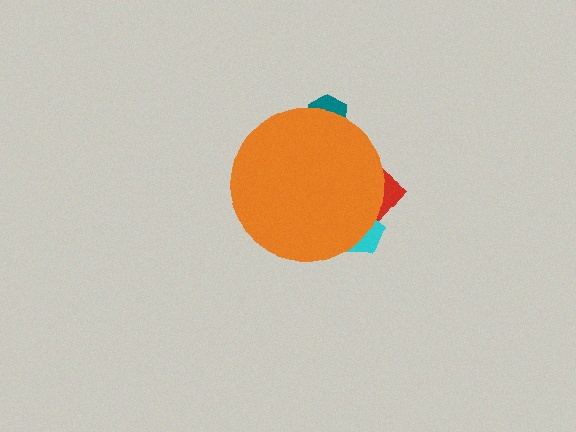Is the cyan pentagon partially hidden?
Yes, the cyan pentagon is partially hidden behind the orange circle.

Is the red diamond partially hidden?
Yes, the red diamond is partially hidden behind the orange circle.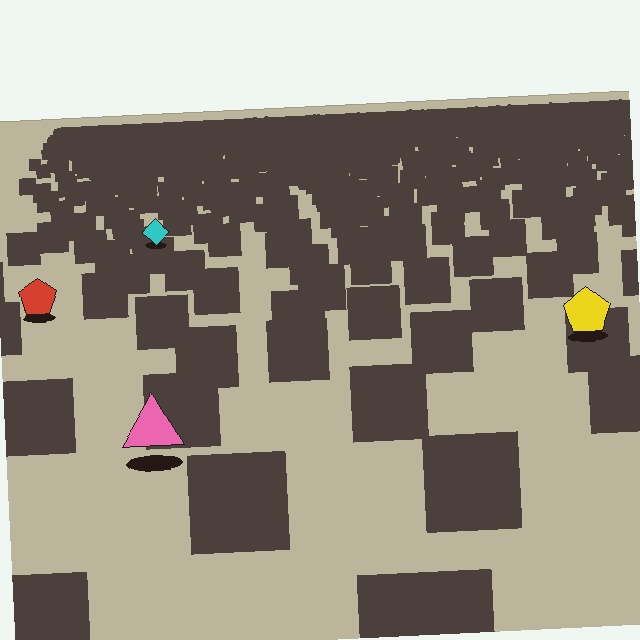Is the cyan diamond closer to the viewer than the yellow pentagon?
No. The yellow pentagon is closer — you can tell from the texture gradient: the ground texture is coarser near it.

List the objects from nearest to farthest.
From nearest to farthest: the pink triangle, the yellow pentagon, the red pentagon, the cyan diamond.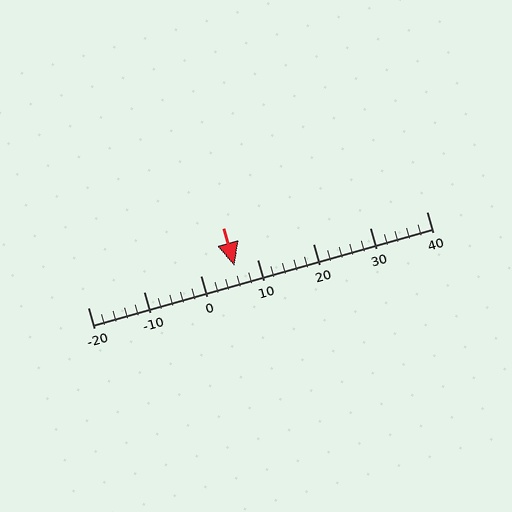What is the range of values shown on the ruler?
The ruler shows values from -20 to 40.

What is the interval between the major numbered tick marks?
The major tick marks are spaced 10 units apart.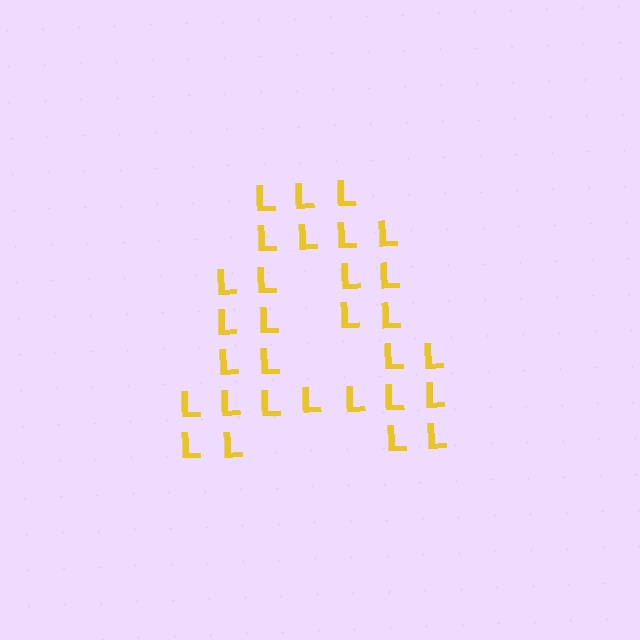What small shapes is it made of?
It is made of small letter L's.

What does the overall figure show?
The overall figure shows the letter A.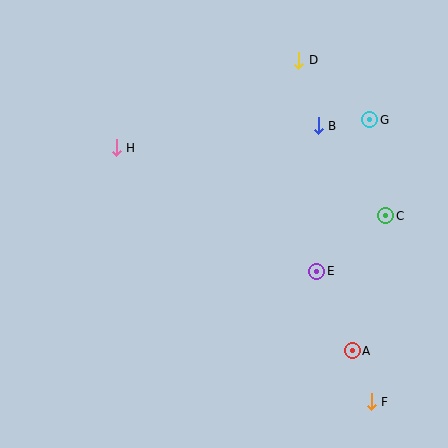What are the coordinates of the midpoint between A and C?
The midpoint between A and C is at (369, 283).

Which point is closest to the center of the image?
Point E at (317, 271) is closest to the center.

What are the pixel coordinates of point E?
Point E is at (317, 271).